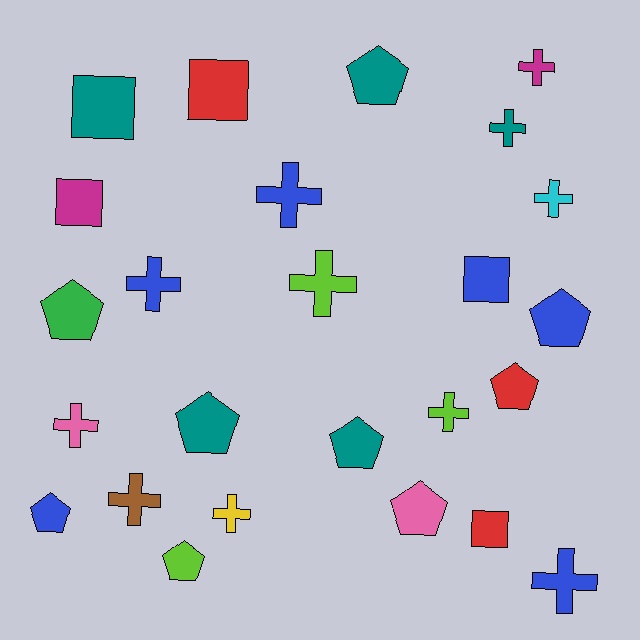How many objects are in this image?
There are 25 objects.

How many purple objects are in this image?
There are no purple objects.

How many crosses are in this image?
There are 11 crosses.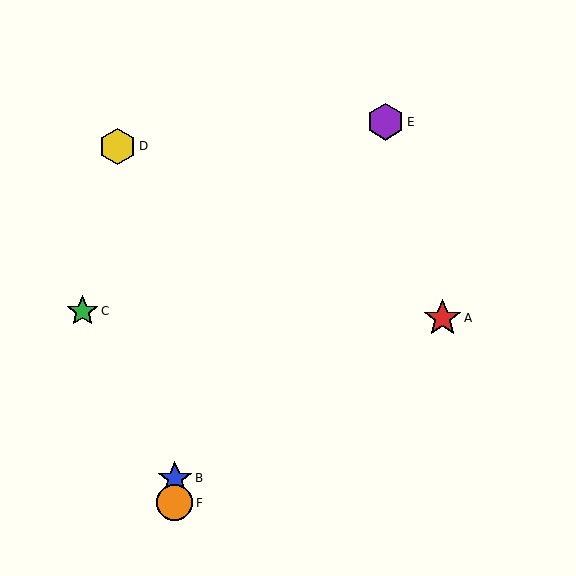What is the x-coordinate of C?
Object C is at x≈83.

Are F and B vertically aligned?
Yes, both are at x≈175.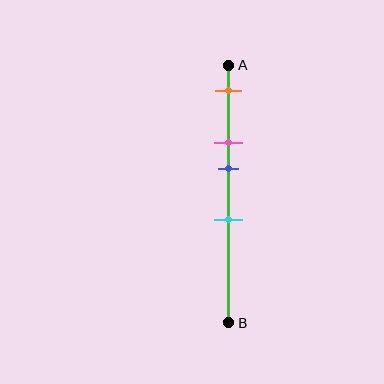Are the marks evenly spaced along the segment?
No, the marks are not evenly spaced.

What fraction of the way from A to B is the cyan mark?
The cyan mark is approximately 60% (0.6) of the way from A to B.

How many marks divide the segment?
There are 4 marks dividing the segment.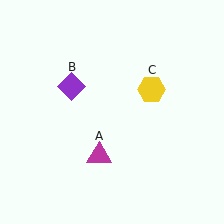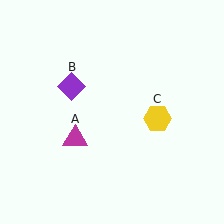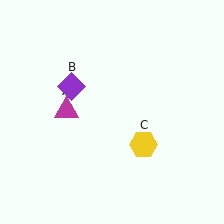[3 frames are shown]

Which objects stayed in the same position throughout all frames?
Purple diamond (object B) remained stationary.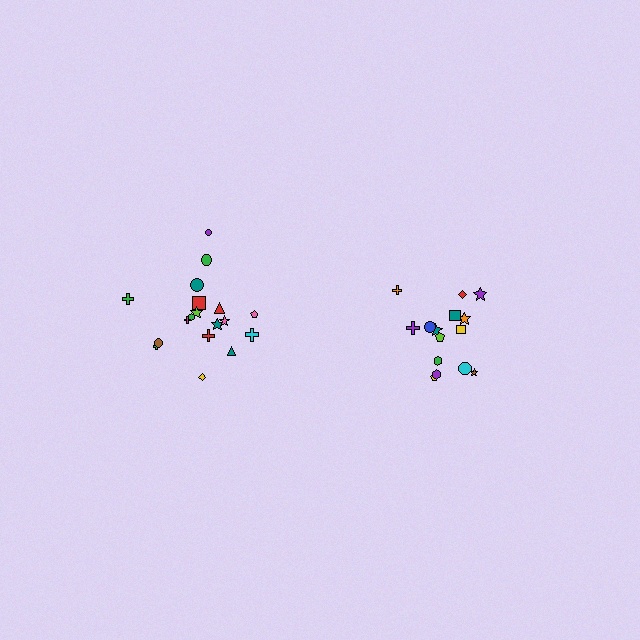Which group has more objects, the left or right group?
The left group.